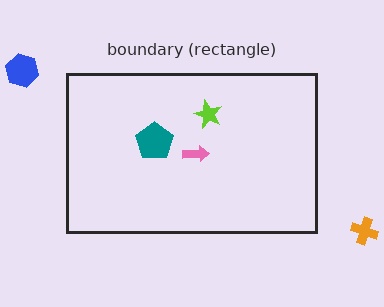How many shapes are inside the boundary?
3 inside, 2 outside.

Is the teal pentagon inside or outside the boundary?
Inside.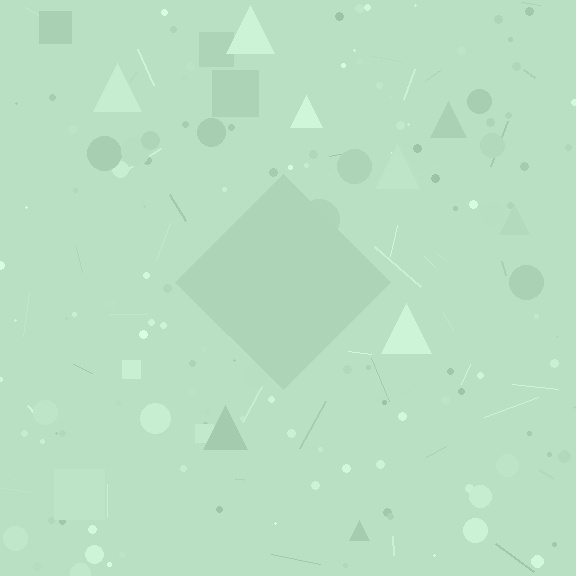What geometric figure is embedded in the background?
A diamond is embedded in the background.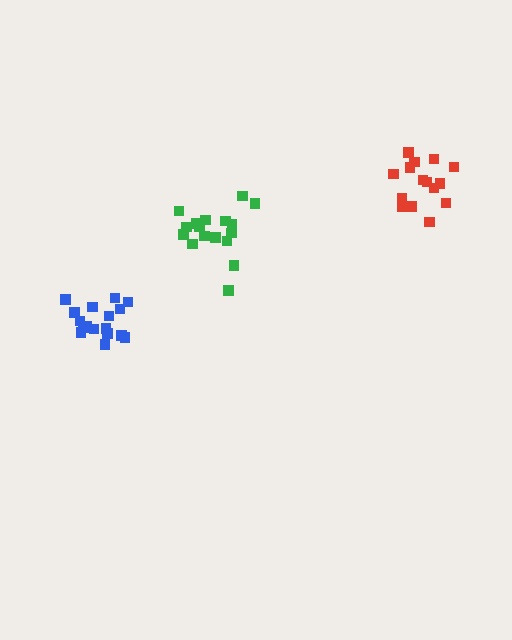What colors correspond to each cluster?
The clusters are colored: red, blue, green.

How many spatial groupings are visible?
There are 3 spatial groupings.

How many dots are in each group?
Group 1: 15 dots, Group 2: 17 dots, Group 3: 17 dots (49 total).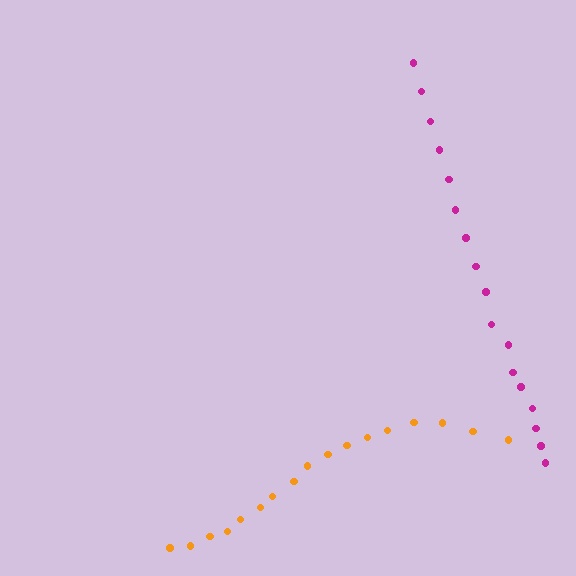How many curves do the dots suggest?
There are 2 distinct paths.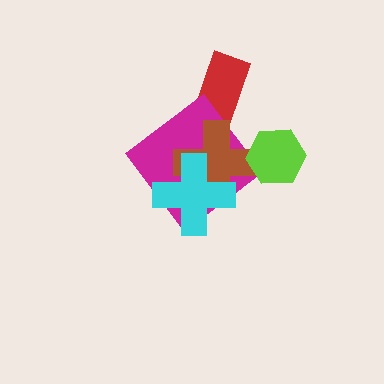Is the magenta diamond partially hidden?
Yes, it is partially covered by another shape.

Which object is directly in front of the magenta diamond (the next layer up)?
The brown cross is directly in front of the magenta diamond.